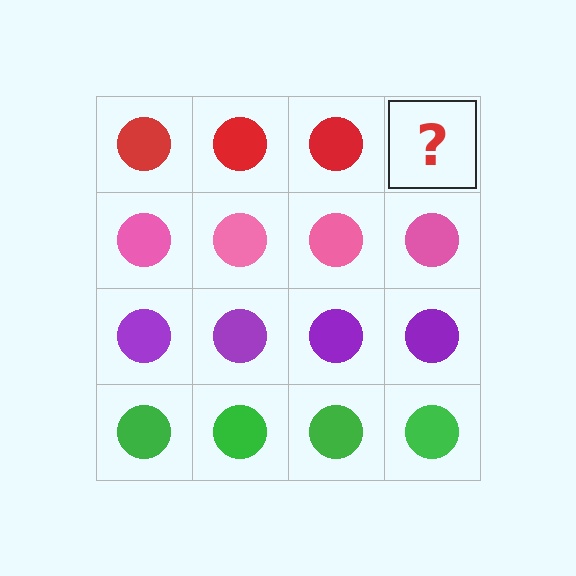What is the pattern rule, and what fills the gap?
The rule is that each row has a consistent color. The gap should be filled with a red circle.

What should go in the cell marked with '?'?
The missing cell should contain a red circle.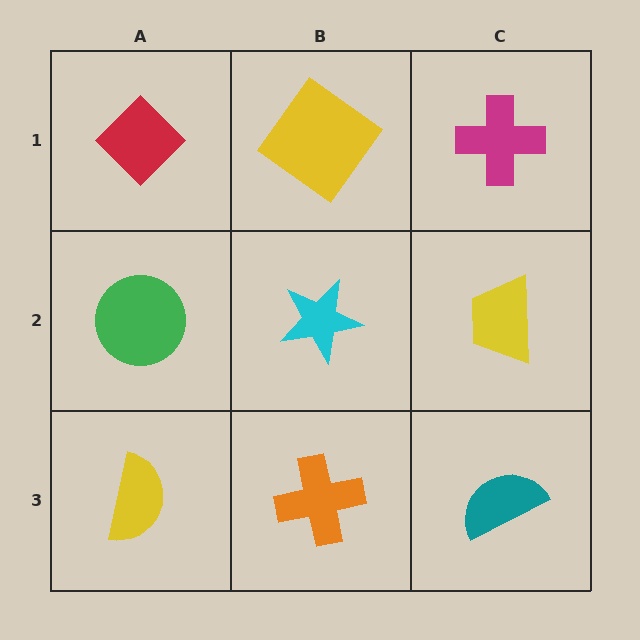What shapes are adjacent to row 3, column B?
A cyan star (row 2, column B), a yellow semicircle (row 3, column A), a teal semicircle (row 3, column C).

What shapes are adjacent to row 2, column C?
A magenta cross (row 1, column C), a teal semicircle (row 3, column C), a cyan star (row 2, column B).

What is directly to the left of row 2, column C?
A cyan star.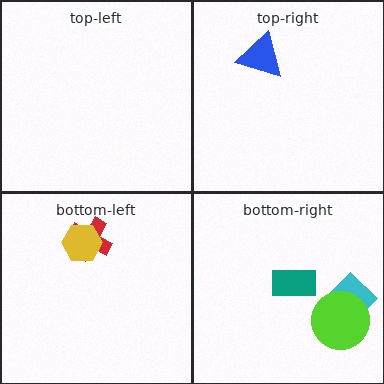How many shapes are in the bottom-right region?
3.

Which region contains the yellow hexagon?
The bottom-left region.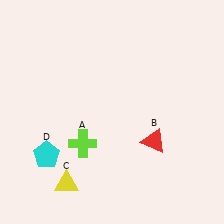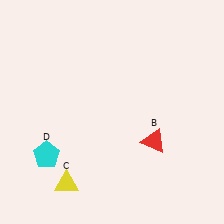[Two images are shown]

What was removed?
The lime cross (A) was removed in Image 2.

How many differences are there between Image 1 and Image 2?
There is 1 difference between the two images.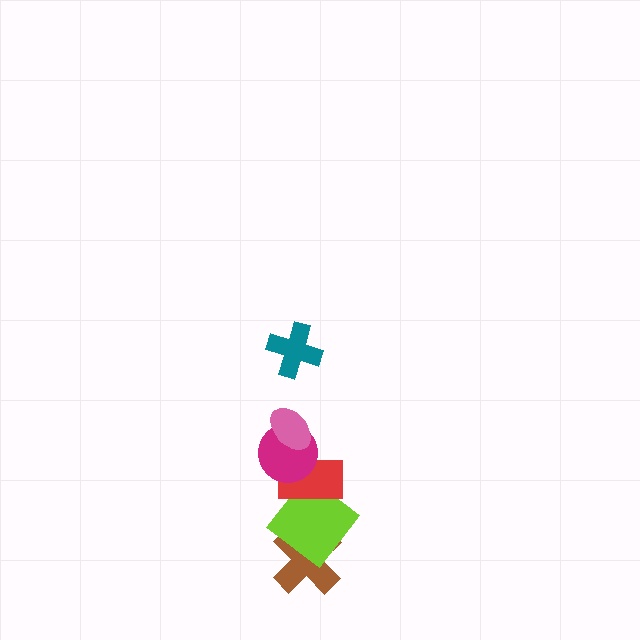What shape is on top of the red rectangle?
The magenta circle is on top of the red rectangle.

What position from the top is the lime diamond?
The lime diamond is 5th from the top.